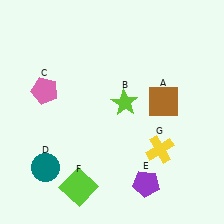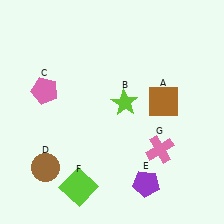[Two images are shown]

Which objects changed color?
D changed from teal to brown. G changed from yellow to pink.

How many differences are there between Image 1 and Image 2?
There are 2 differences between the two images.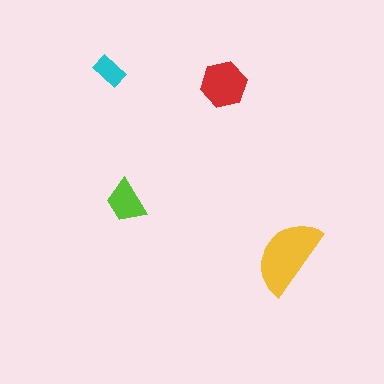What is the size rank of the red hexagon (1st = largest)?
2nd.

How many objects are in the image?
There are 4 objects in the image.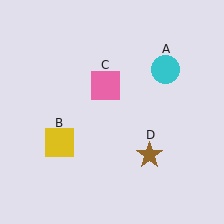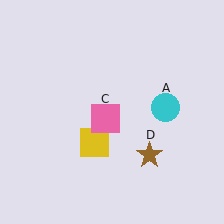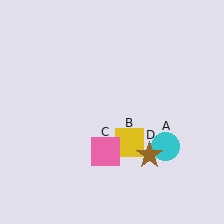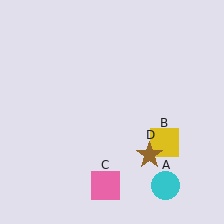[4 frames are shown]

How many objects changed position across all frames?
3 objects changed position: cyan circle (object A), yellow square (object B), pink square (object C).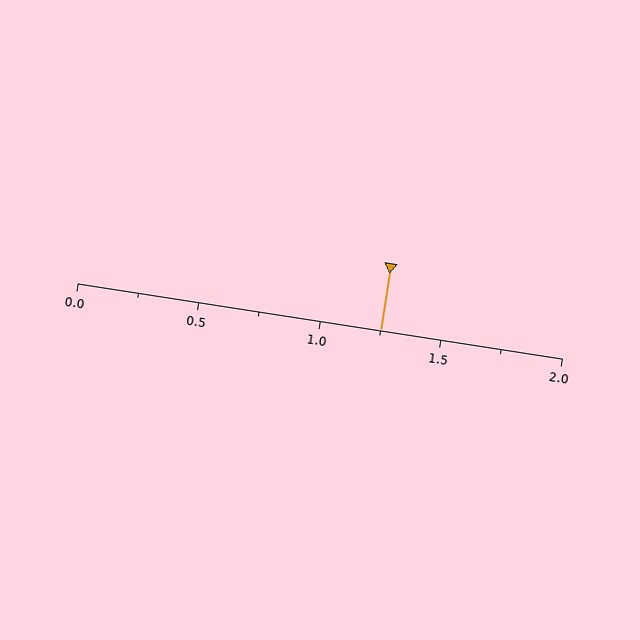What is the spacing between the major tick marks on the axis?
The major ticks are spaced 0.5 apart.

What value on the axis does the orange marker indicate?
The marker indicates approximately 1.25.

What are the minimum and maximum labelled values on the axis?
The axis runs from 0.0 to 2.0.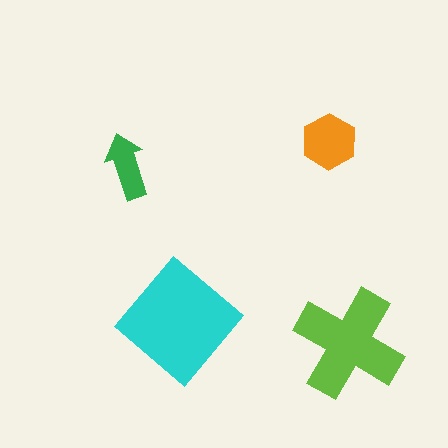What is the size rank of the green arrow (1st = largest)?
4th.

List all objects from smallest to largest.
The green arrow, the orange hexagon, the lime cross, the cyan diamond.